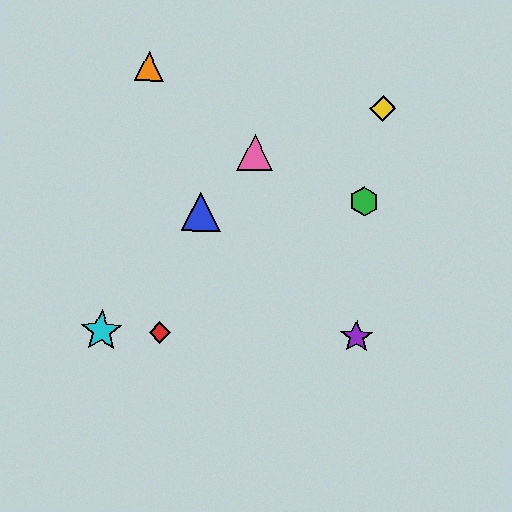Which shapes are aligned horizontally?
The red diamond, the purple star, the cyan star are aligned horizontally.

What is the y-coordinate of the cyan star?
The cyan star is at y≈331.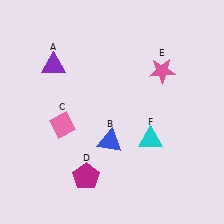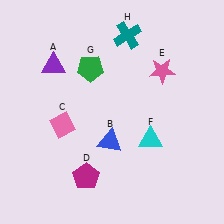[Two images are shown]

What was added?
A green pentagon (G), a teal cross (H) were added in Image 2.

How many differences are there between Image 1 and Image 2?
There are 2 differences between the two images.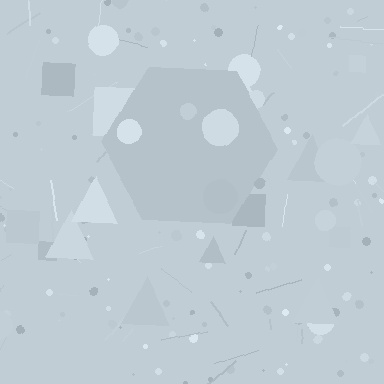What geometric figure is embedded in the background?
A hexagon is embedded in the background.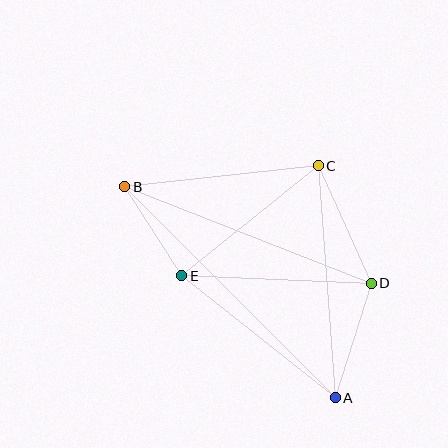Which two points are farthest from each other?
Points A and B are farthest from each other.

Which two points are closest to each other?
Points B and E are closest to each other.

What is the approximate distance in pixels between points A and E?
The distance between A and E is approximately 196 pixels.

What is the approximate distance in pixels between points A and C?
The distance between A and C is approximately 233 pixels.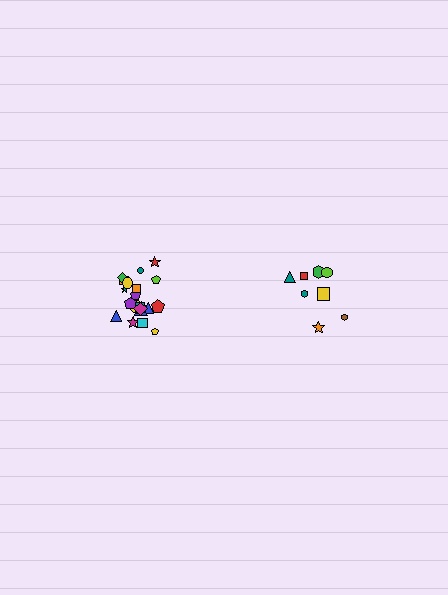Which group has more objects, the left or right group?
The left group.